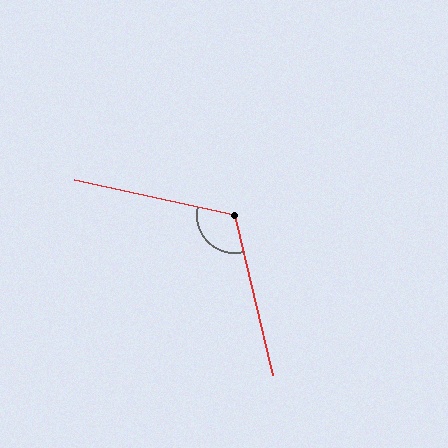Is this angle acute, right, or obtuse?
It is obtuse.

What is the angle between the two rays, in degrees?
Approximately 116 degrees.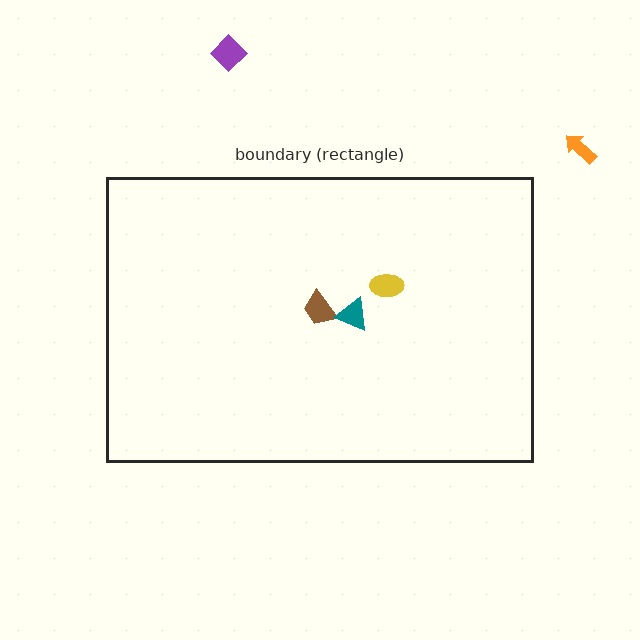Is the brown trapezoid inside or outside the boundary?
Inside.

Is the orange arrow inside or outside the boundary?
Outside.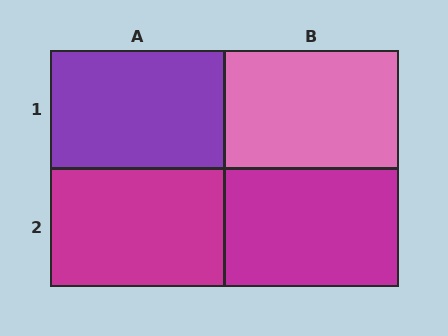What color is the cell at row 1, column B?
Pink.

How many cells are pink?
1 cell is pink.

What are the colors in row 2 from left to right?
Magenta, magenta.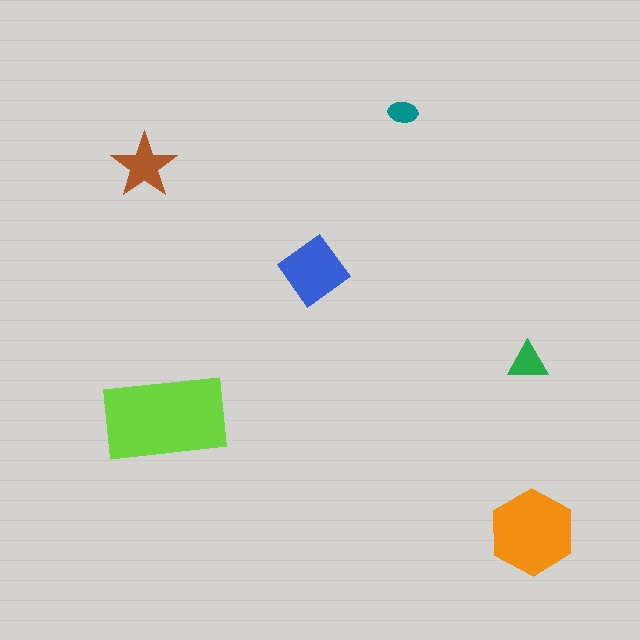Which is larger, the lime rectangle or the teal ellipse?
The lime rectangle.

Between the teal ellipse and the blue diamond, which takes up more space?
The blue diamond.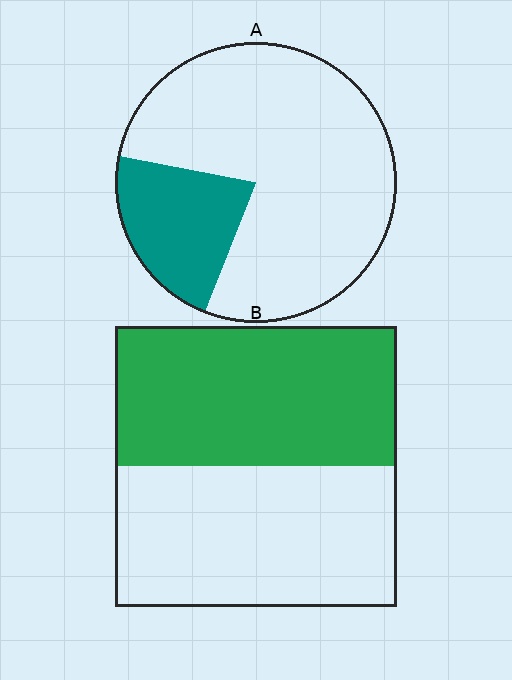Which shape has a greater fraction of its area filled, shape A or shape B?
Shape B.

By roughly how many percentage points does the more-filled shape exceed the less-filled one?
By roughly 30 percentage points (B over A).